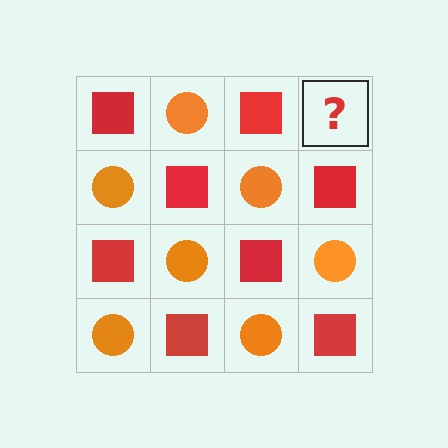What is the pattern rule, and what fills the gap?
The rule is that it alternates red square and orange circle in a checkerboard pattern. The gap should be filled with an orange circle.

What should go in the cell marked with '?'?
The missing cell should contain an orange circle.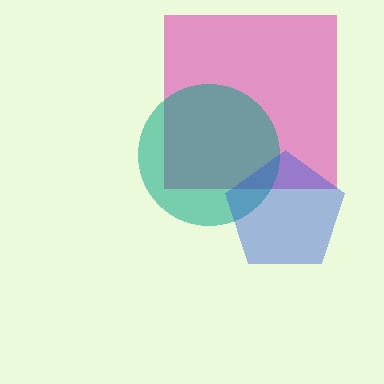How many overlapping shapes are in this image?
There are 3 overlapping shapes in the image.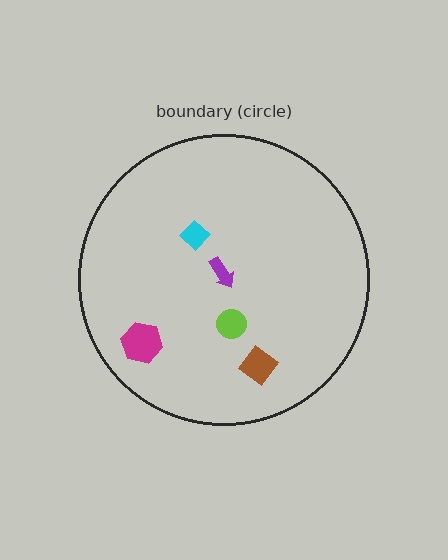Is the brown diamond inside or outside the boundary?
Inside.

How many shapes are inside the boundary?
5 inside, 0 outside.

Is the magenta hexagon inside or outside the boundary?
Inside.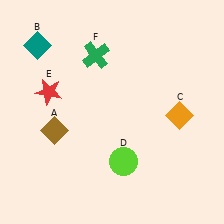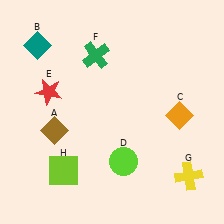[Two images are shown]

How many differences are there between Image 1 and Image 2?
There are 2 differences between the two images.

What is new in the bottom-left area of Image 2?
A lime square (H) was added in the bottom-left area of Image 2.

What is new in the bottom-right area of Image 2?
A yellow cross (G) was added in the bottom-right area of Image 2.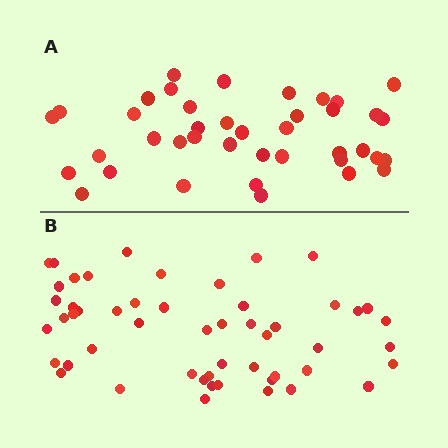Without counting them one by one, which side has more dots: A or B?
Region B (the bottom region) has more dots.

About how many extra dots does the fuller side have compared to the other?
Region B has roughly 12 or so more dots than region A.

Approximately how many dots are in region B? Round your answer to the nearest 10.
About 50 dots. (The exact count is 52, which rounds to 50.)